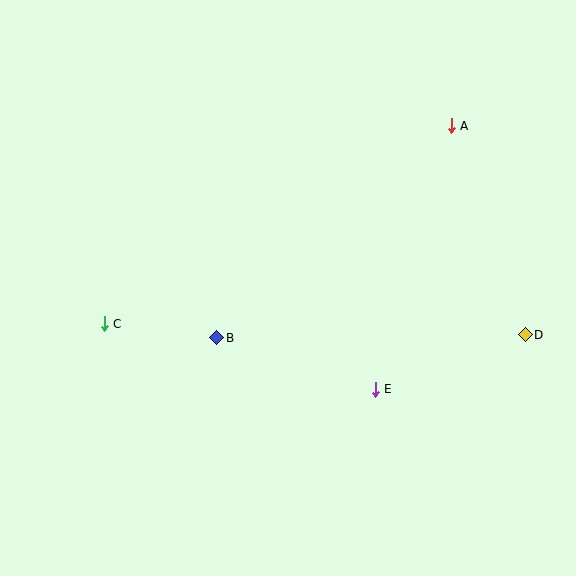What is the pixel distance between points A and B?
The distance between A and B is 316 pixels.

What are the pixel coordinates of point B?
Point B is at (217, 338).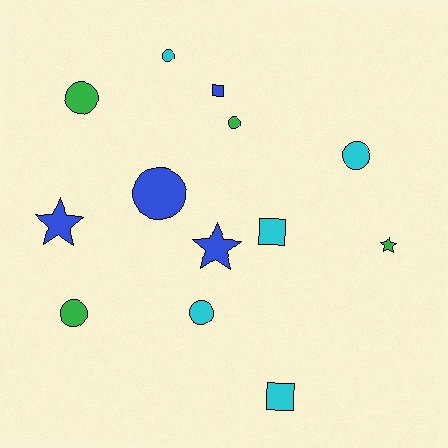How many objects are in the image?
There are 13 objects.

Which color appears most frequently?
Cyan, with 5 objects.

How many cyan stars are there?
There are no cyan stars.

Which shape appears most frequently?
Circle, with 7 objects.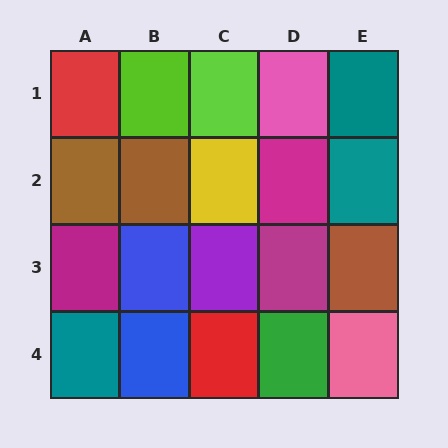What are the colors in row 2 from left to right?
Brown, brown, yellow, magenta, teal.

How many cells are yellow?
1 cell is yellow.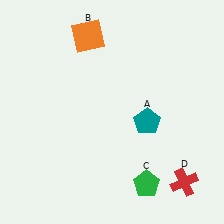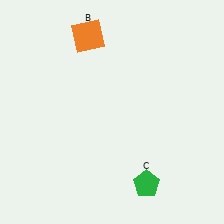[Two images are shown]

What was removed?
The teal pentagon (A), the red cross (D) were removed in Image 2.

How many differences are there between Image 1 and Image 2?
There are 2 differences between the two images.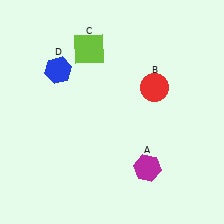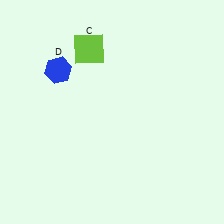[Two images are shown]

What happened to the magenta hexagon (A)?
The magenta hexagon (A) was removed in Image 2. It was in the bottom-right area of Image 1.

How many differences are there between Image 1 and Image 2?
There are 2 differences between the two images.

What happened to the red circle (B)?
The red circle (B) was removed in Image 2. It was in the top-right area of Image 1.